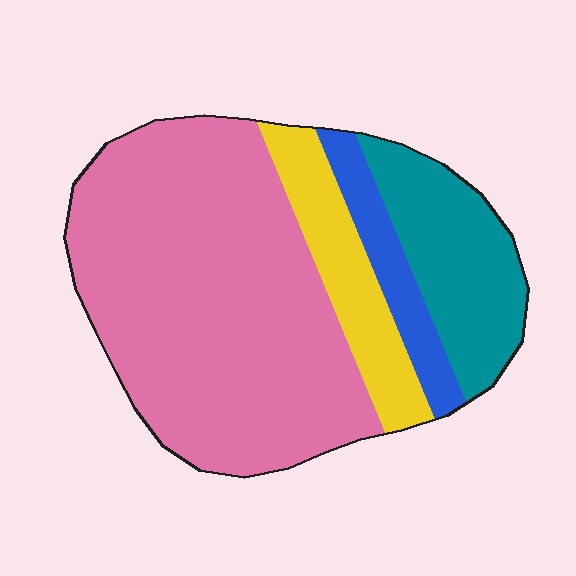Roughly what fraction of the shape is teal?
Teal covers about 20% of the shape.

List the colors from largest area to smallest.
From largest to smallest: pink, teal, yellow, blue.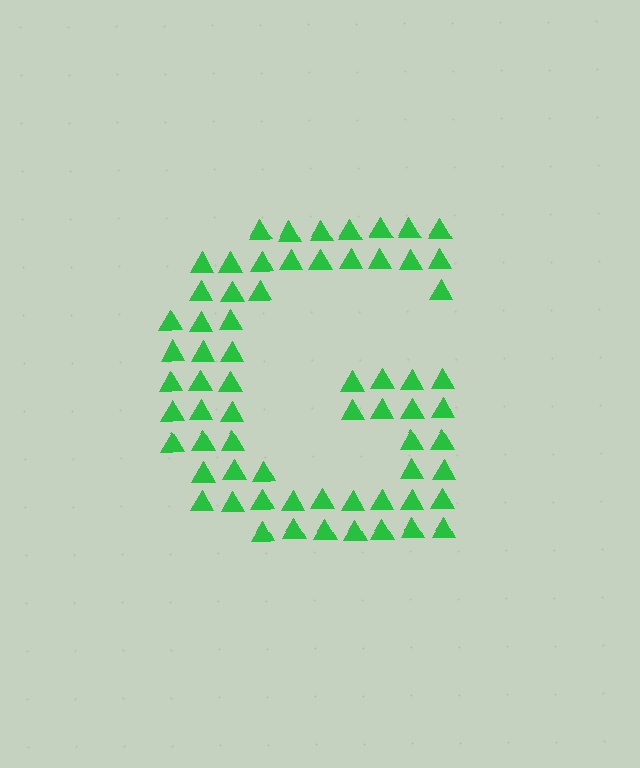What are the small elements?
The small elements are triangles.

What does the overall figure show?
The overall figure shows the letter G.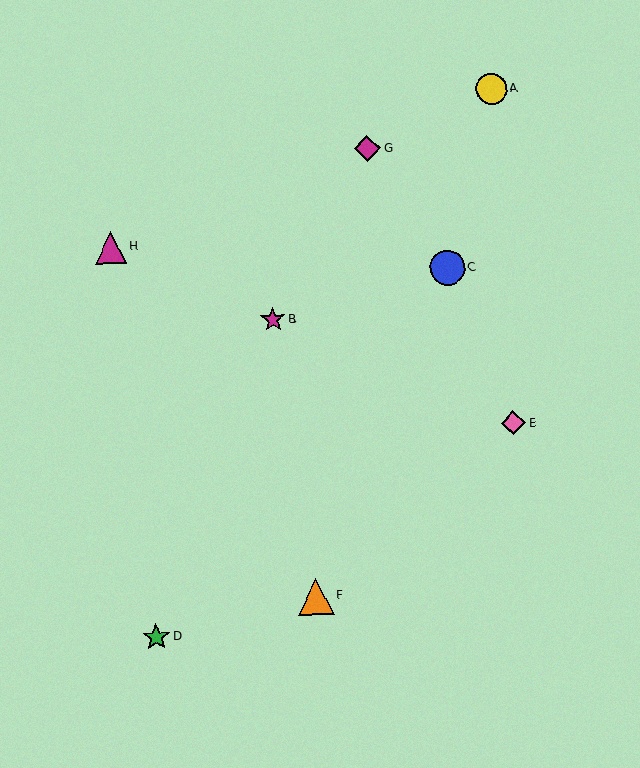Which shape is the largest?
The orange triangle (labeled F) is the largest.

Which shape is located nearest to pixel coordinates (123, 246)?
The magenta triangle (labeled H) at (110, 248) is nearest to that location.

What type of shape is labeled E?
Shape E is a pink diamond.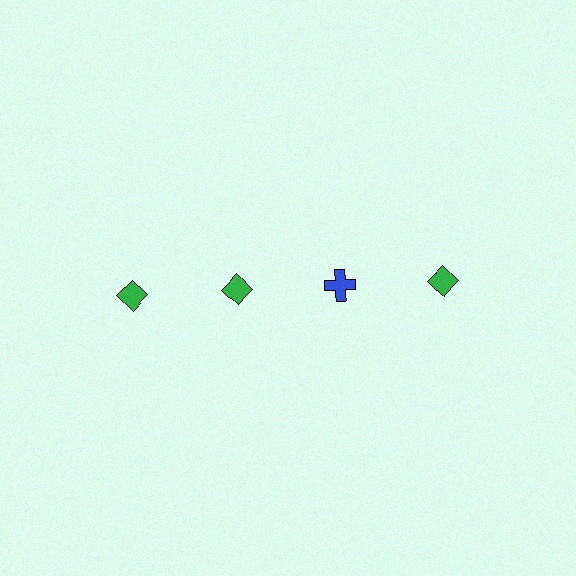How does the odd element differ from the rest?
It differs in both color (blue instead of green) and shape (cross instead of diamond).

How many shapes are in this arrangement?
There are 4 shapes arranged in a grid pattern.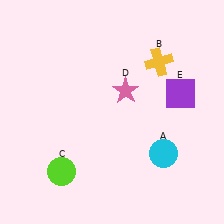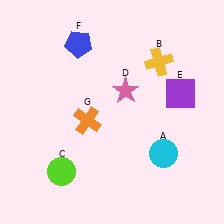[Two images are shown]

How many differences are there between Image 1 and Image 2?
There are 2 differences between the two images.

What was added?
A blue pentagon (F), an orange cross (G) were added in Image 2.